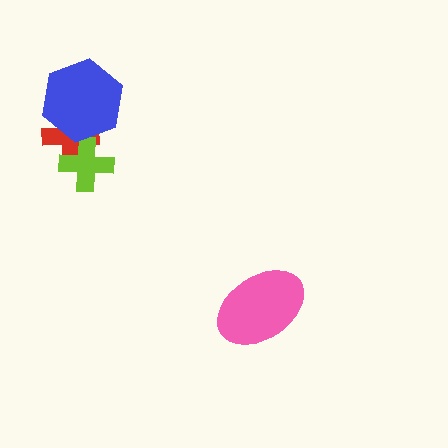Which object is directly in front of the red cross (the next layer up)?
The lime cross is directly in front of the red cross.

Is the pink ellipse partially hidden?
No, no other shape covers it.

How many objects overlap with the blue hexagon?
1 object overlaps with the blue hexagon.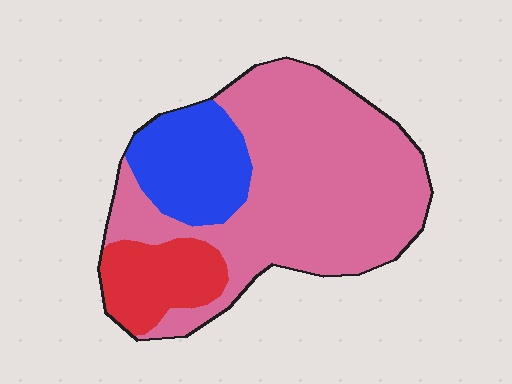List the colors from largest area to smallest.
From largest to smallest: pink, blue, red.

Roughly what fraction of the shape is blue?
Blue covers about 20% of the shape.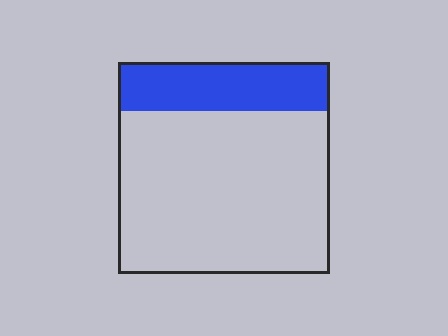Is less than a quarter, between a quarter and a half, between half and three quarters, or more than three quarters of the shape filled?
Less than a quarter.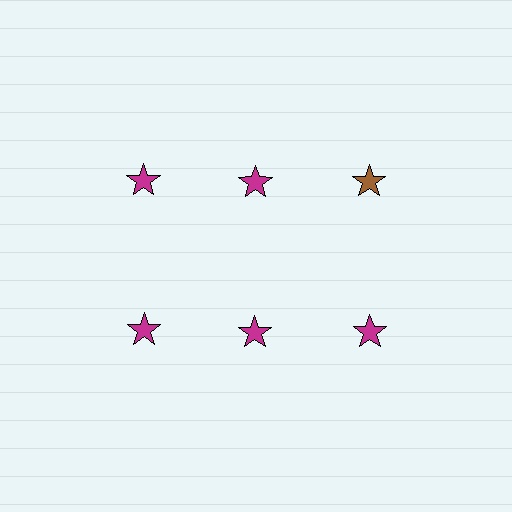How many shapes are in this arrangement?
There are 6 shapes arranged in a grid pattern.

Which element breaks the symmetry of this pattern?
The brown star in the top row, center column breaks the symmetry. All other shapes are magenta stars.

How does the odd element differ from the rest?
It has a different color: brown instead of magenta.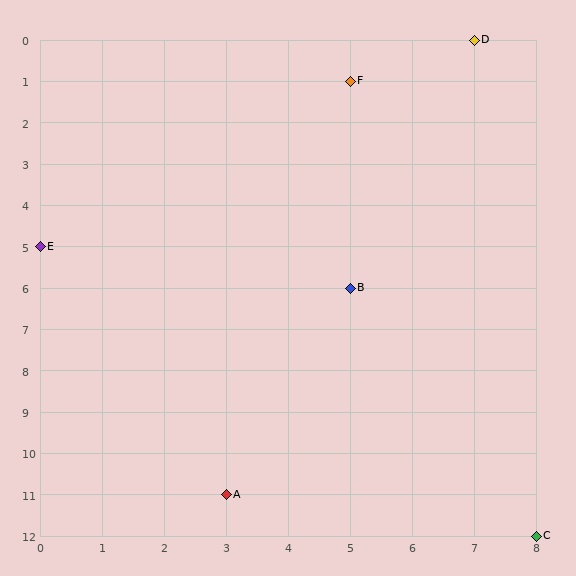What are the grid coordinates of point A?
Point A is at grid coordinates (3, 11).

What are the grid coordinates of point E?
Point E is at grid coordinates (0, 5).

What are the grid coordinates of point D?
Point D is at grid coordinates (7, 0).